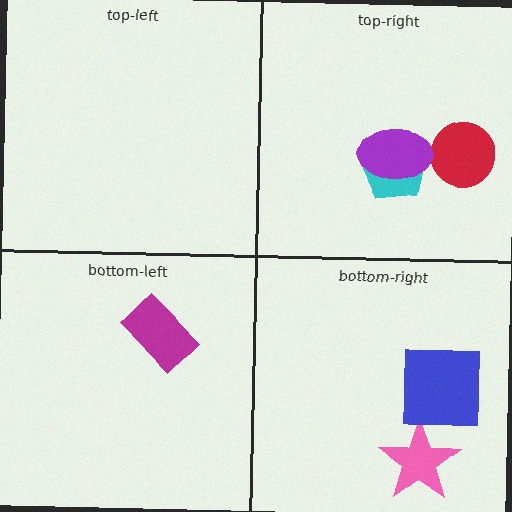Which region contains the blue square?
The bottom-right region.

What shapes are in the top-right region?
The red circle, the cyan pentagon, the purple ellipse.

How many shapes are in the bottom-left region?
1.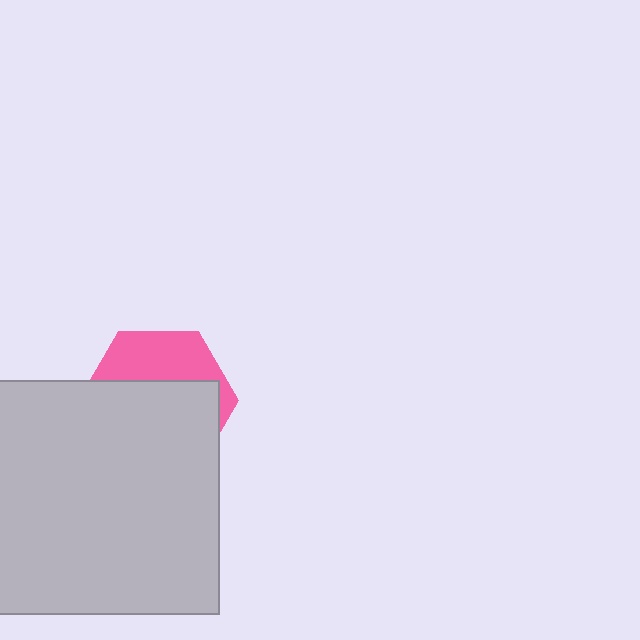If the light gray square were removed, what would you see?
You would see the complete pink hexagon.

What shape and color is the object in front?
The object in front is a light gray square.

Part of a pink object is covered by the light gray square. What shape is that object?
It is a hexagon.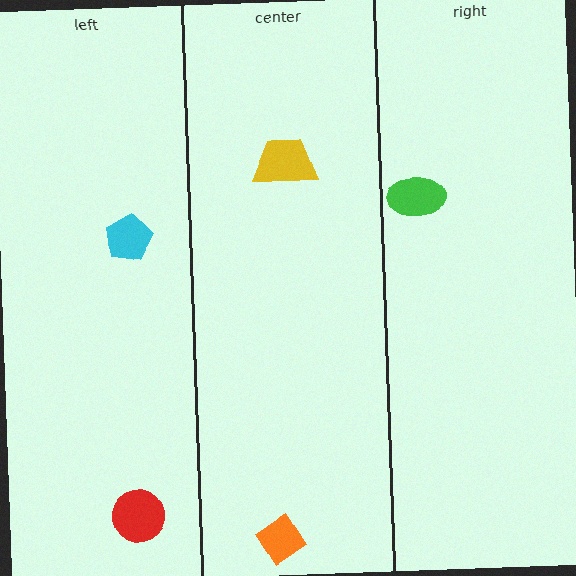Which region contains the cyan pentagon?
The left region.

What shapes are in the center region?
The yellow trapezoid, the orange diamond.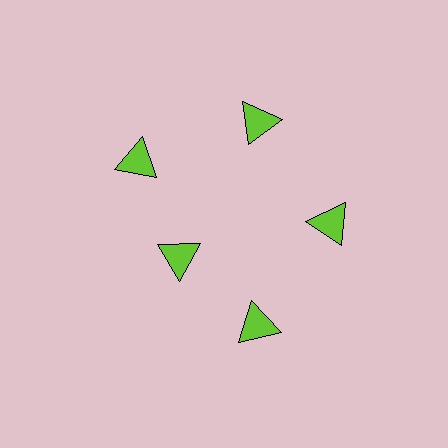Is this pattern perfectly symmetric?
No. The 5 lime triangles are arranged in a ring, but one element near the 8 o'clock position is pulled inward toward the center, breaking the 5-fold rotational symmetry.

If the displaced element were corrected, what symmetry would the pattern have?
It would have 5-fold rotational symmetry — the pattern would map onto itself every 72 degrees.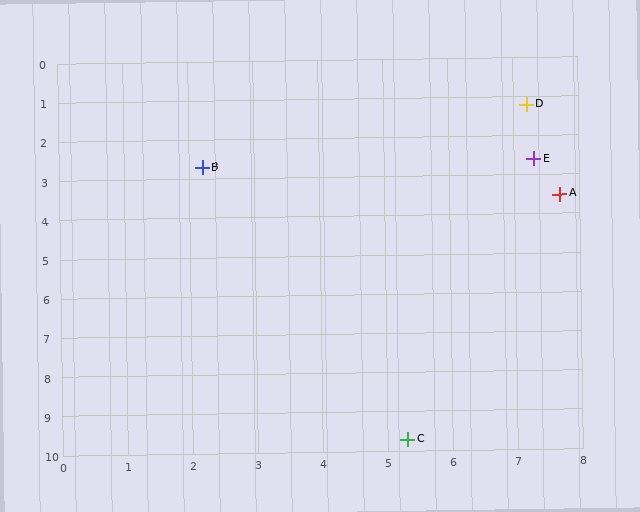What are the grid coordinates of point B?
Point B is at approximately (2.2, 2.7).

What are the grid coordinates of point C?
Point C is at approximately (5.3, 9.7).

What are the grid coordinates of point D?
Point D is at approximately (7.2, 1.2).